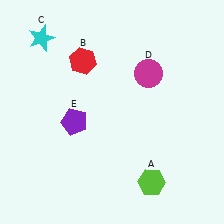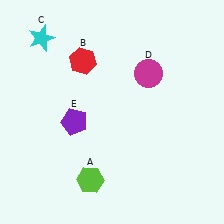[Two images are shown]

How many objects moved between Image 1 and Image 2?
1 object moved between the two images.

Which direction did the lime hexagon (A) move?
The lime hexagon (A) moved left.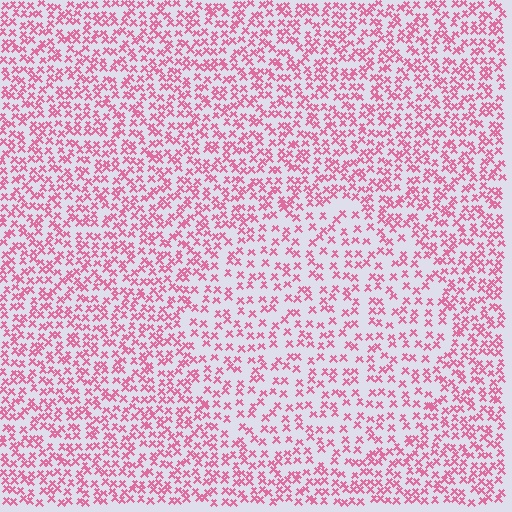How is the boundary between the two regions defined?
The boundary is defined by a change in element density (approximately 1.6x ratio). All elements are the same color, size, and shape.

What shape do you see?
I see a circle.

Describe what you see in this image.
The image contains small pink elements arranged at two different densities. A circle-shaped region is visible where the elements are less densely packed than the surrounding area.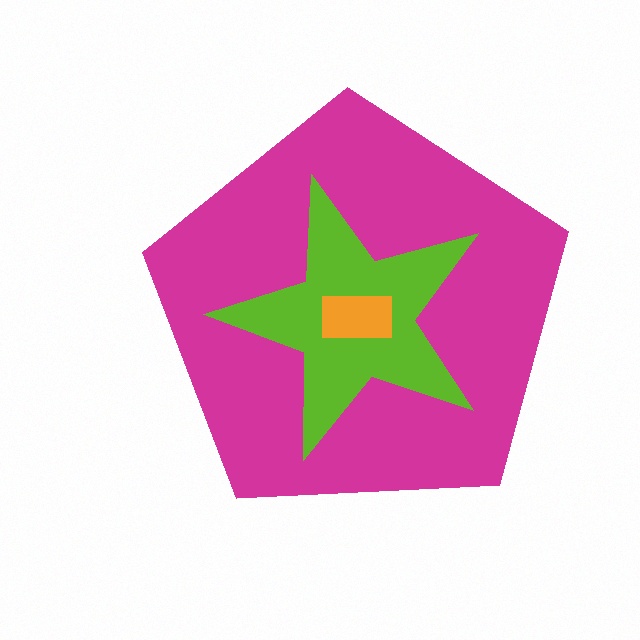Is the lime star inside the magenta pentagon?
Yes.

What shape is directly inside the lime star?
The orange rectangle.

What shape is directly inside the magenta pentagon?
The lime star.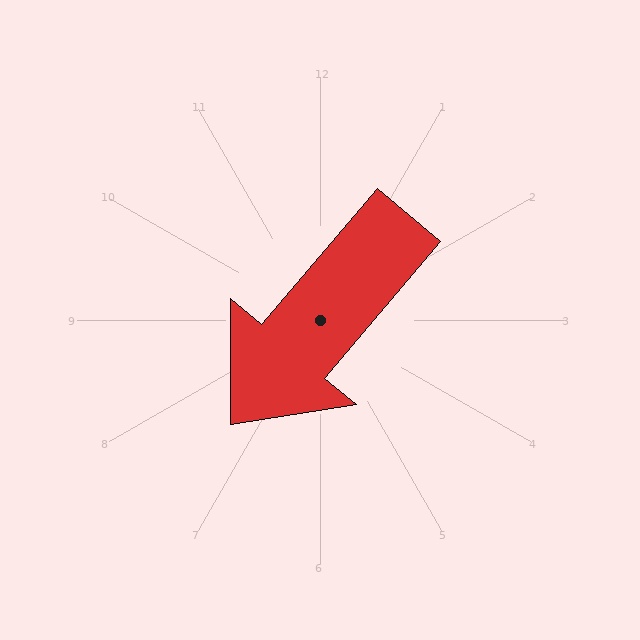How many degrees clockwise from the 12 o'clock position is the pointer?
Approximately 220 degrees.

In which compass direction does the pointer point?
Southwest.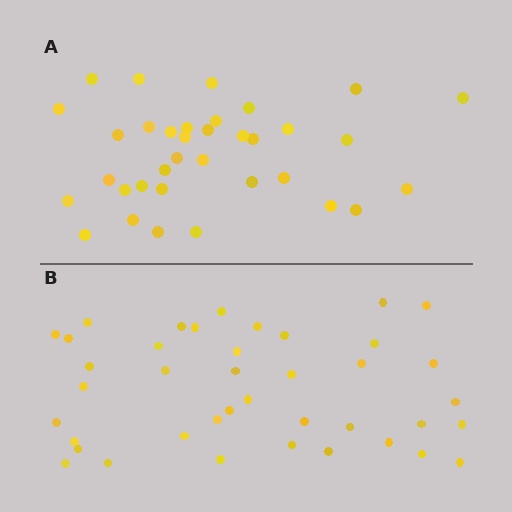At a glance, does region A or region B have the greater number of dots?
Region B (the bottom region) has more dots.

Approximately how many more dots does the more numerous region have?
Region B has about 5 more dots than region A.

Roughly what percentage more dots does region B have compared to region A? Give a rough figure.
About 15% more.